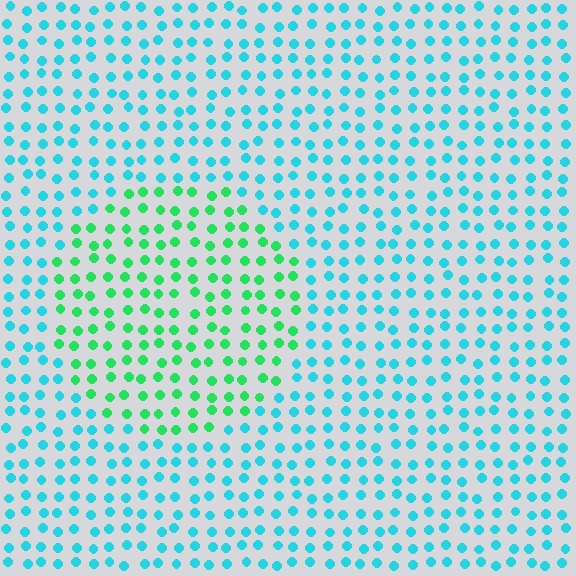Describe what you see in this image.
The image is filled with small cyan elements in a uniform arrangement. A circle-shaped region is visible where the elements are tinted to a slightly different hue, forming a subtle color boundary.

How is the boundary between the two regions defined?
The boundary is defined purely by a slight shift in hue (about 47 degrees). Spacing, size, and orientation are identical on both sides.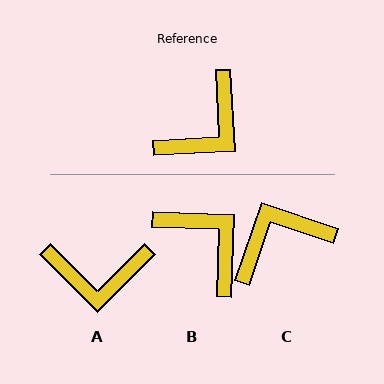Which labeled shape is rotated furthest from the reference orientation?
C, about 158 degrees away.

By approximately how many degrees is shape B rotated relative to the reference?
Approximately 85 degrees counter-clockwise.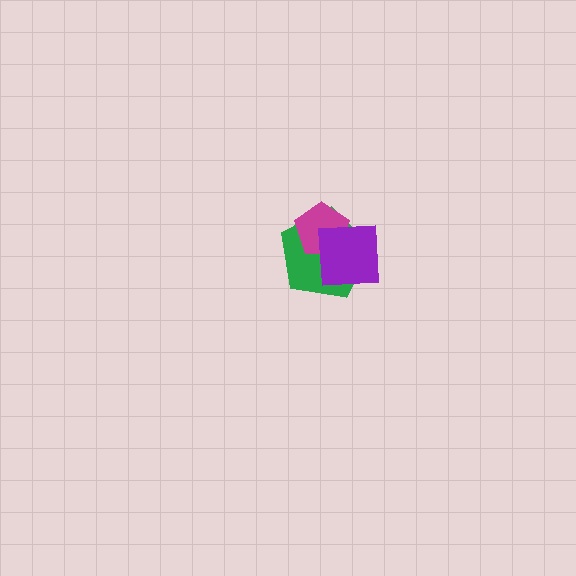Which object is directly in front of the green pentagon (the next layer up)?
The magenta pentagon is directly in front of the green pentagon.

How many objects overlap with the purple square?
2 objects overlap with the purple square.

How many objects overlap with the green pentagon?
2 objects overlap with the green pentagon.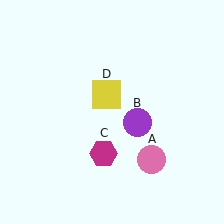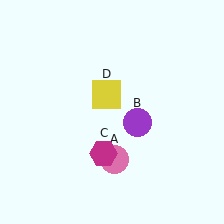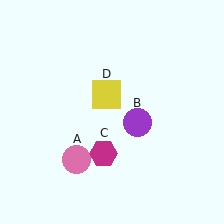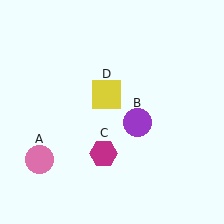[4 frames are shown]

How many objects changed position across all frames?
1 object changed position: pink circle (object A).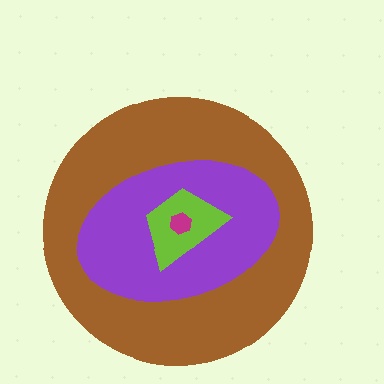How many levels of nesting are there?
4.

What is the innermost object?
The magenta hexagon.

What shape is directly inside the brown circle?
The purple ellipse.